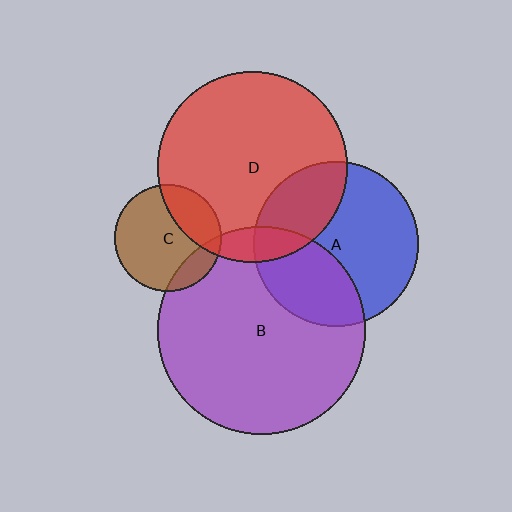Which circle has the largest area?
Circle B (purple).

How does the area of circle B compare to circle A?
Approximately 1.6 times.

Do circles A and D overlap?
Yes.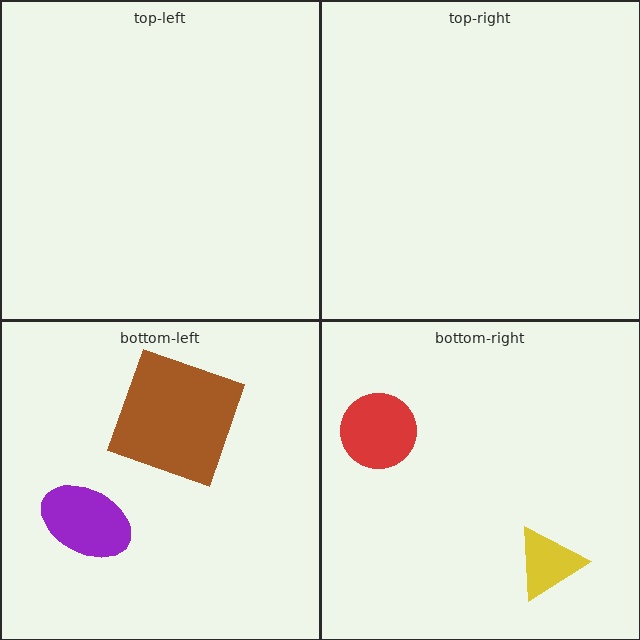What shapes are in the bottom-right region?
The red circle, the yellow triangle.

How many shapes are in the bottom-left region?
2.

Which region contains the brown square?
The bottom-left region.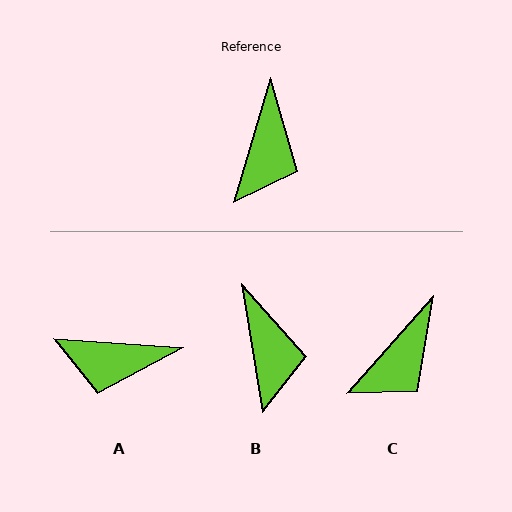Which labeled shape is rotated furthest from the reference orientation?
A, about 77 degrees away.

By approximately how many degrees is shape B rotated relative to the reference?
Approximately 26 degrees counter-clockwise.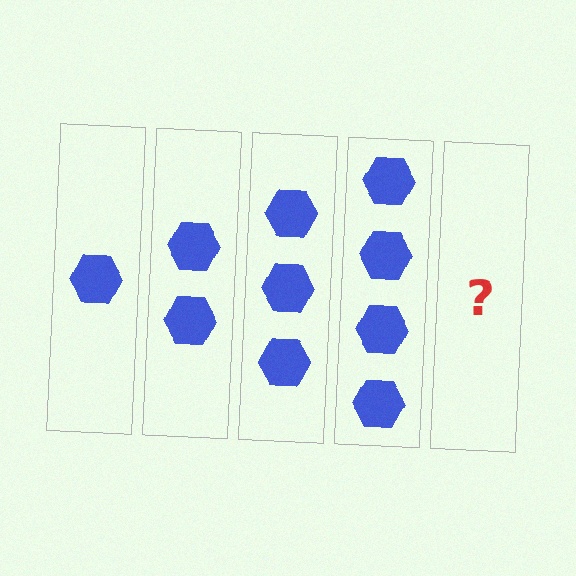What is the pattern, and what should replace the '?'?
The pattern is that each step adds one more hexagon. The '?' should be 5 hexagons.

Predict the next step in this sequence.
The next step is 5 hexagons.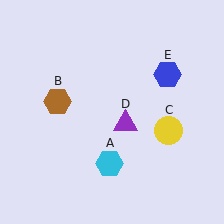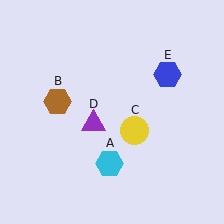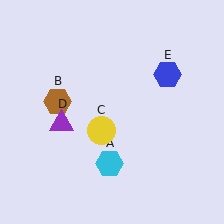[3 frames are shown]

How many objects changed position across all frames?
2 objects changed position: yellow circle (object C), purple triangle (object D).